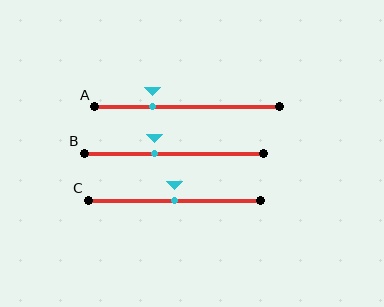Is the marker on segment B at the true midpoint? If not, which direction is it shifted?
No, the marker on segment B is shifted to the left by about 11% of the segment length.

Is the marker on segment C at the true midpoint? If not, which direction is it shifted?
Yes, the marker on segment C is at the true midpoint.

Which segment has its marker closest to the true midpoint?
Segment C has its marker closest to the true midpoint.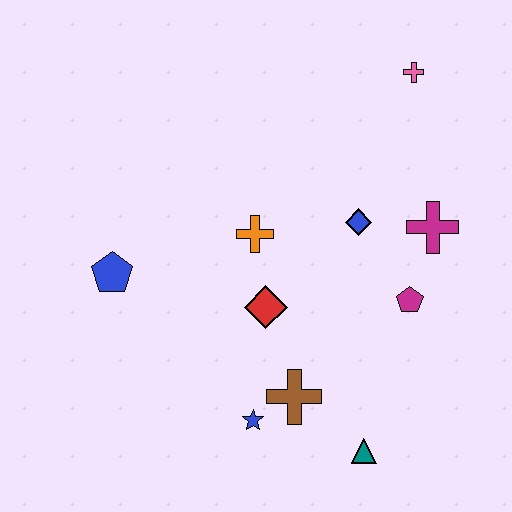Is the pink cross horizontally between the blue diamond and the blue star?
No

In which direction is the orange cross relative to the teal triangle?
The orange cross is above the teal triangle.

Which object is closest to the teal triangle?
The brown cross is closest to the teal triangle.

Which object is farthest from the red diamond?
The pink cross is farthest from the red diamond.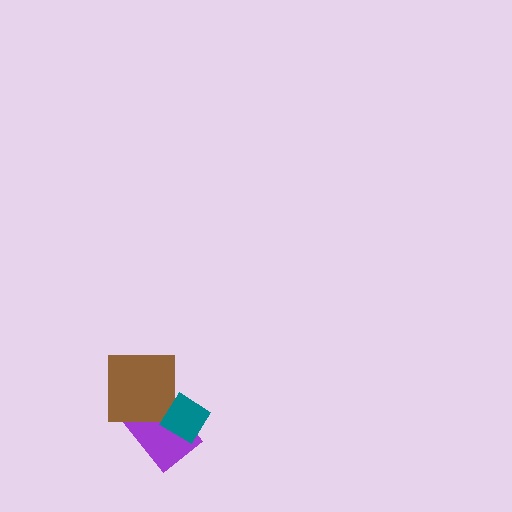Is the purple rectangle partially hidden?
Yes, it is partially covered by another shape.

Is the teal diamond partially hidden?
No, no other shape covers it.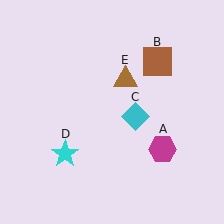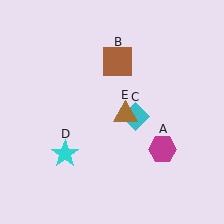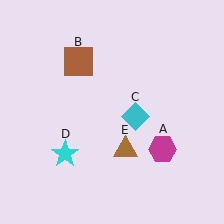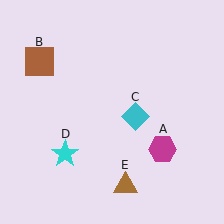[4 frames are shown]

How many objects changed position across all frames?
2 objects changed position: brown square (object B), brown triangle (object E).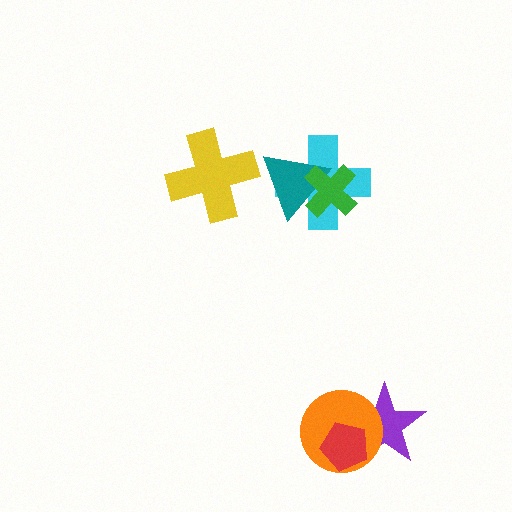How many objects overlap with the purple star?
2 objects overlap with the purple star.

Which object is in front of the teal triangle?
The green cross is in front of the teal triangle.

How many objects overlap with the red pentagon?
2 objects overlap with the red pentagon.